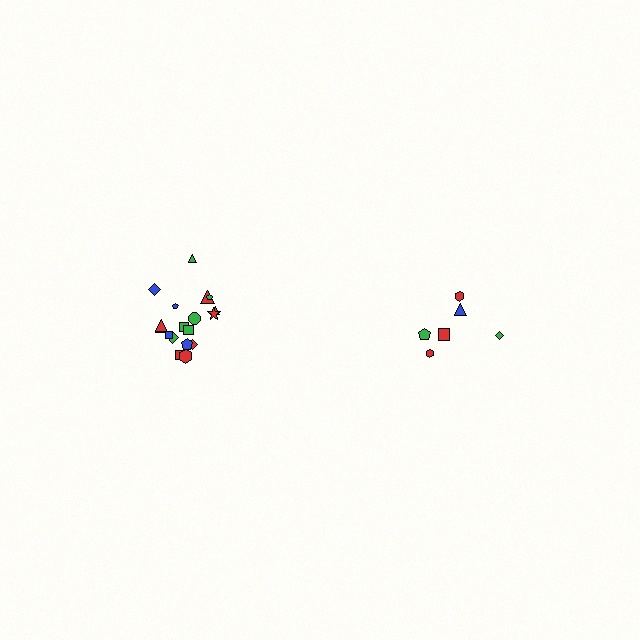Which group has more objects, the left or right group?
The left group.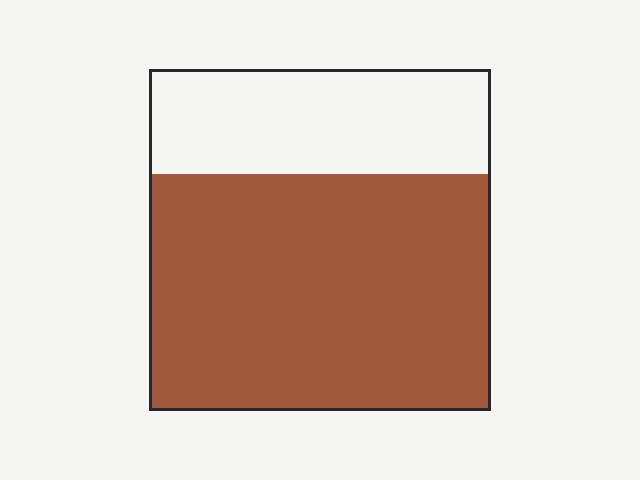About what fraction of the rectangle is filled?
About two thirds (2/3).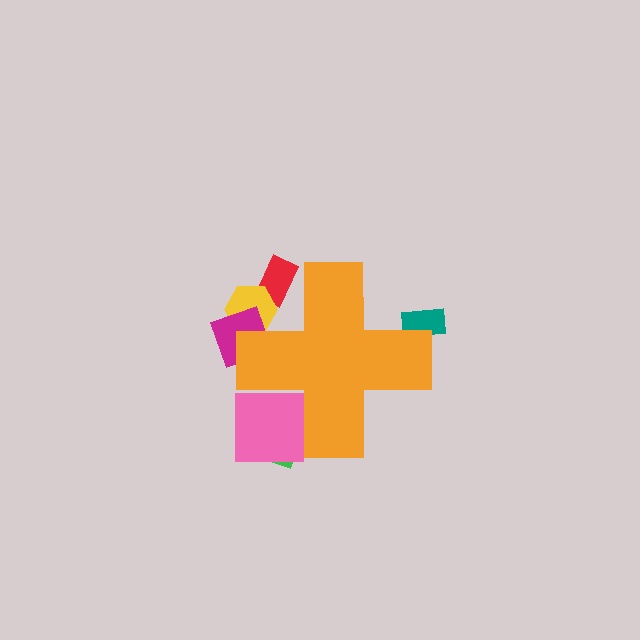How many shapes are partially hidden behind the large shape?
6 shapes are partially hidden.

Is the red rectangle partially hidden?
Yes, the red rectangle is partially hidden behind the orange cross.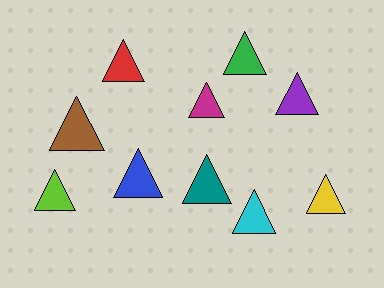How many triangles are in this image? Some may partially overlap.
There are 10 triangles.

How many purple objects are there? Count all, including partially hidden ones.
There is 1 purple object.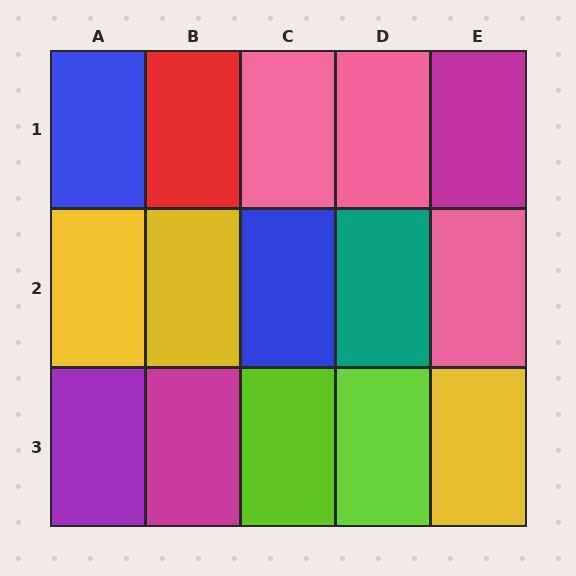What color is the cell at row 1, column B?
Red.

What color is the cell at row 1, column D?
Pink.